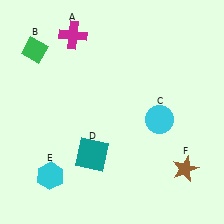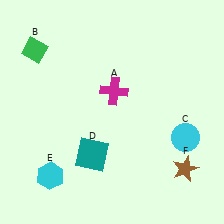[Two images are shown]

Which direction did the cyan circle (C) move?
The cyan circle (C) moved right.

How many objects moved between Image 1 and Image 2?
2 objects moved between the two images.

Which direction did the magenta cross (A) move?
The magenta cross (A) moved down.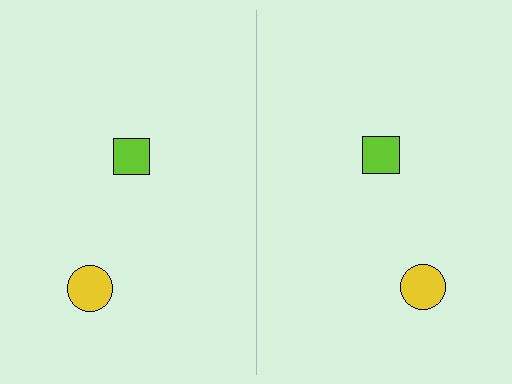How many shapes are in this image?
There are 4 shapes in this image.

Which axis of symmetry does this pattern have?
The pattern has a vertical axis of symmetry running through the center of the image.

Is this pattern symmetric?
Yes, this pattern has bilateral (reflection) symmetry.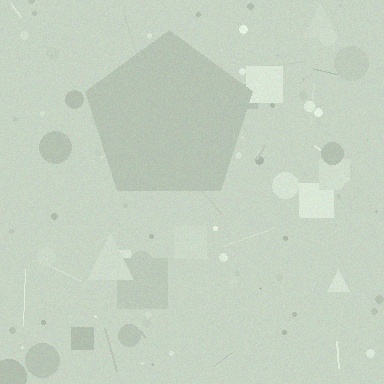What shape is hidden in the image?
A pentagon is hidden in the image.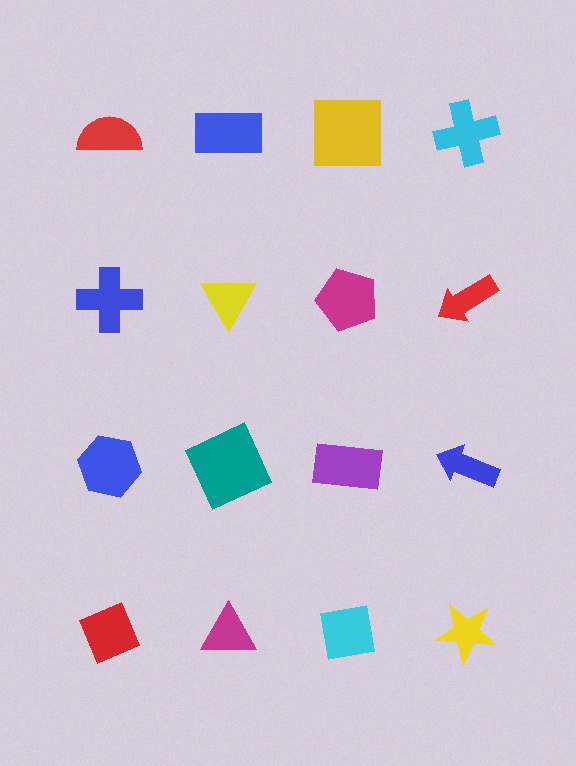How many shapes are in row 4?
4 shapes.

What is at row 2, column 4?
A red arrow.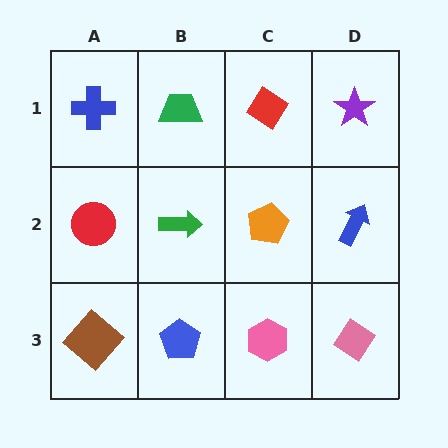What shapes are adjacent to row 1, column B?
A green arrow (row 2, column B), a blue cross (row 1, column A), a red diamond (row 1, column C).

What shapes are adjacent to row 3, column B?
A green arrow (row 2, column B), a brown diamond (row 3, column A), a pink hexagon (row 3, column C).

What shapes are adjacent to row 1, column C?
An orange pentagon (row 2, column C), a green trapezoid (row 1, column B), a purple star (row 1, column D).